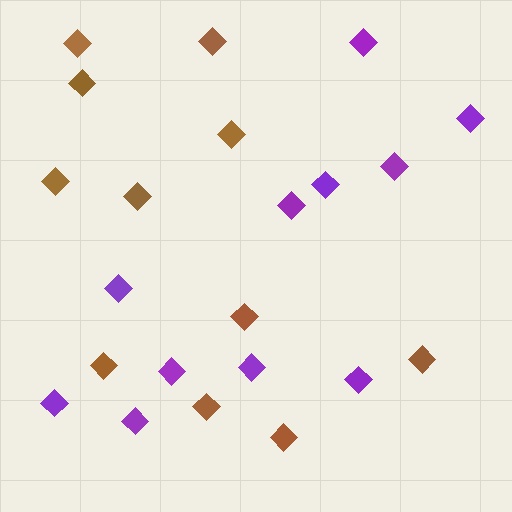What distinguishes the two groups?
There are 2 groups: one group of purple diamonds (11) and one group of brown diamonds (11).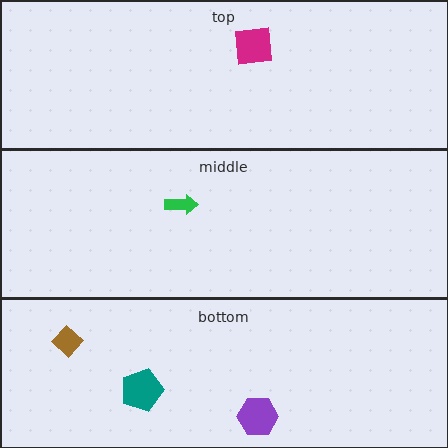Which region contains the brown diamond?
The bottom region.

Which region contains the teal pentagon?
The bottom region.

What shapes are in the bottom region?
The purple hexagon, the teal pentagon, the brown diamond.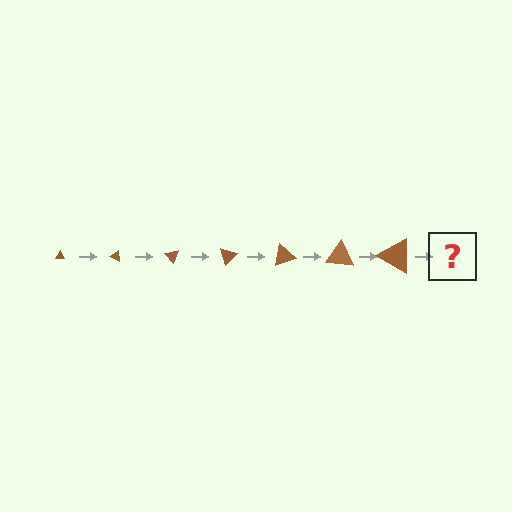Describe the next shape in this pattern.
It should be a triangle, larger than the previous one and rotated 175 degrees from the start.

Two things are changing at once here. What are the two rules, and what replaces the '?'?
The two rules are that the triangle grows larger each step and it rotates 25 degrees each step. The '?' should be a triangle, larger than the previous one and rotated 175 degrees from the start.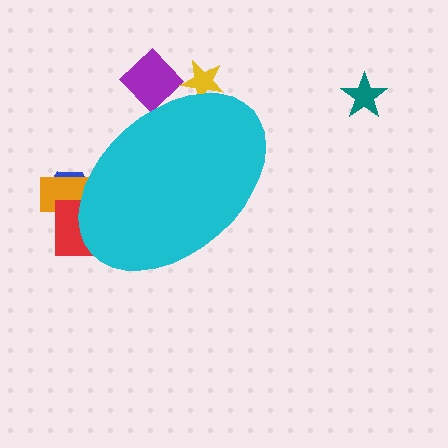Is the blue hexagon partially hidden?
Yes, the blue hexagon is partially hidden behind the cyan ellipse.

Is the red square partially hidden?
Yes, the red square is partially hidden behind the cyan ellipse.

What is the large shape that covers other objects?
A cyan ellipse.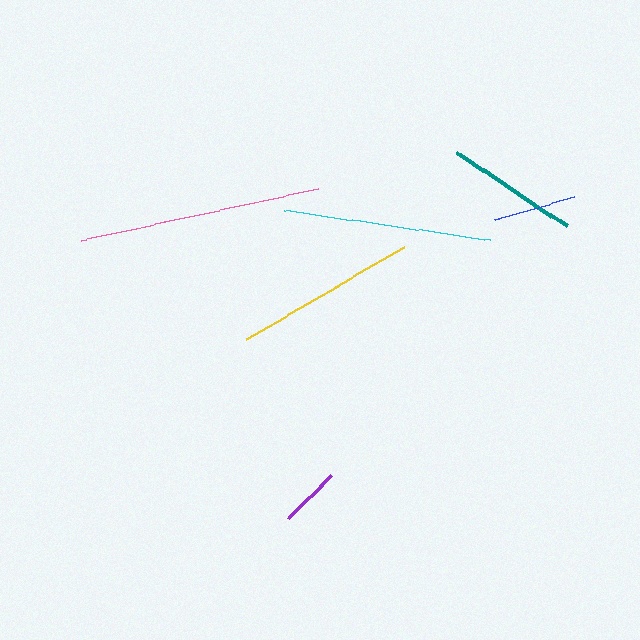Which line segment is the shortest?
The purple line is the shortest at approximately 61 pixels.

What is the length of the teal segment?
The teal segment is approximately 132 pixels long.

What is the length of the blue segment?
The blue segment is approximately 83 pixels long.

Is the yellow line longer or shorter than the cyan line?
The cyan line is longer than the yellow line.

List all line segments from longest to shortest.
From longest to shortest: pink, cyan, yellow, teal, blue, purple.